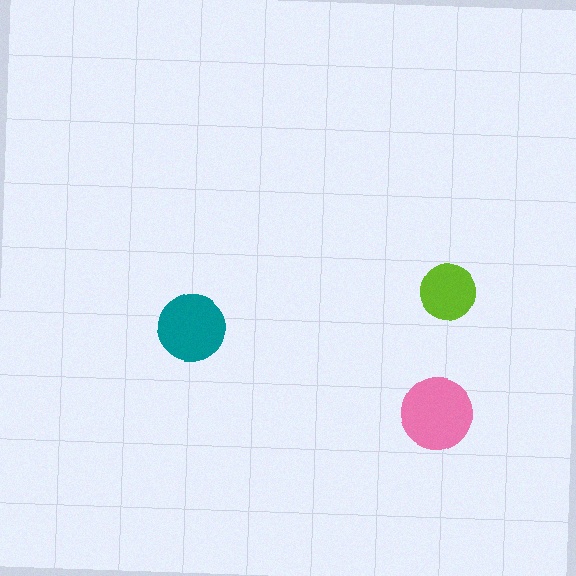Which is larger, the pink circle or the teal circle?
The pink one.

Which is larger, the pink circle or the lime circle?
The pink one.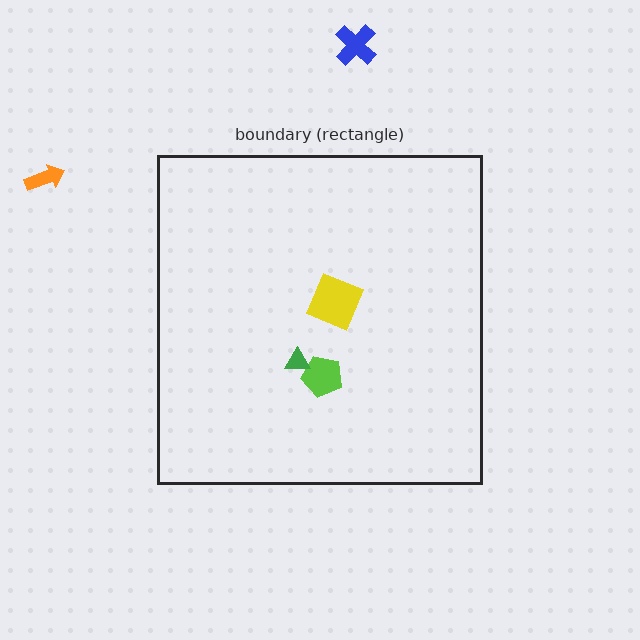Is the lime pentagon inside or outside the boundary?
Inside.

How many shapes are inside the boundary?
3 inside, 2 outside.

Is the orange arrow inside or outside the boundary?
Outside.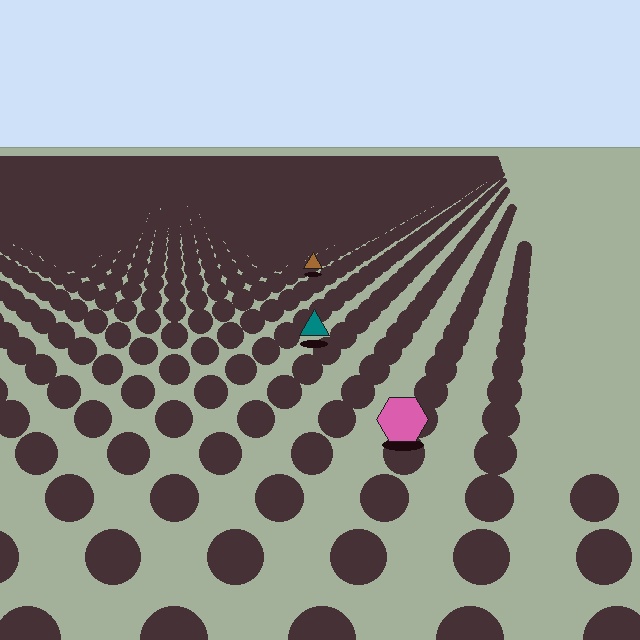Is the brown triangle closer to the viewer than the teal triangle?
No. The teal triangle is closer — you can tell from the texture gradient: the ground texture is coarser near it.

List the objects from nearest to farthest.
From nearest to farthest: the pink hexagon, the teal triangle, the brown triangle.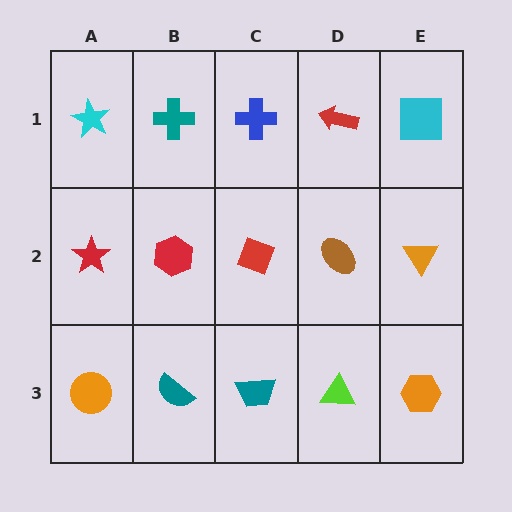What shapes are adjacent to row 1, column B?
A red hexagon (row 2, column B), a cyan star (row 1, column A), a blue cross (row 1, column C).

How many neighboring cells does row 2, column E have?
3.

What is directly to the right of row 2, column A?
A red hexagon.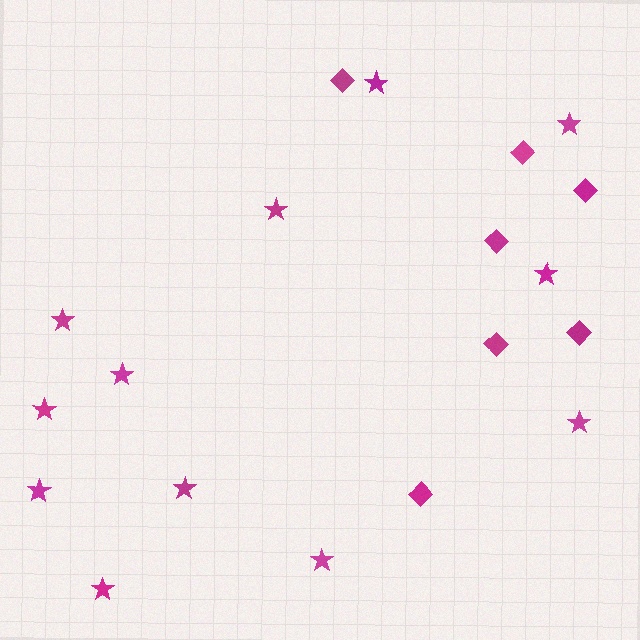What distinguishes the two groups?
There are 2 groups: one group of stars (12) and one group of diamonds (7).